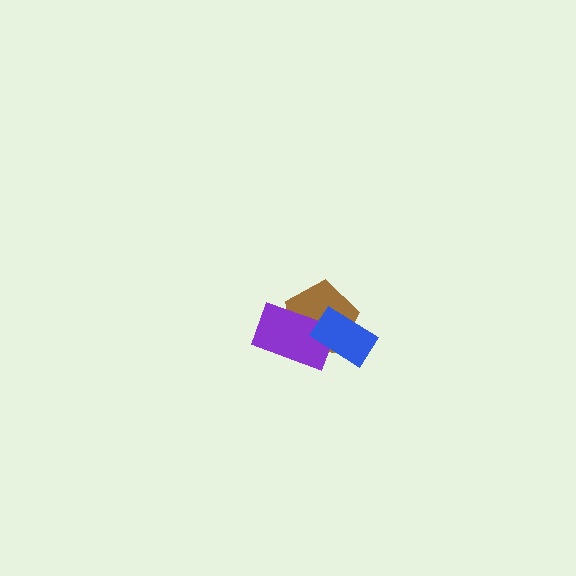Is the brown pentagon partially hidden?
Yes, it is partially covered by another shape.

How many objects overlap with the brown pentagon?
2 objects overlap with the brown pentagon.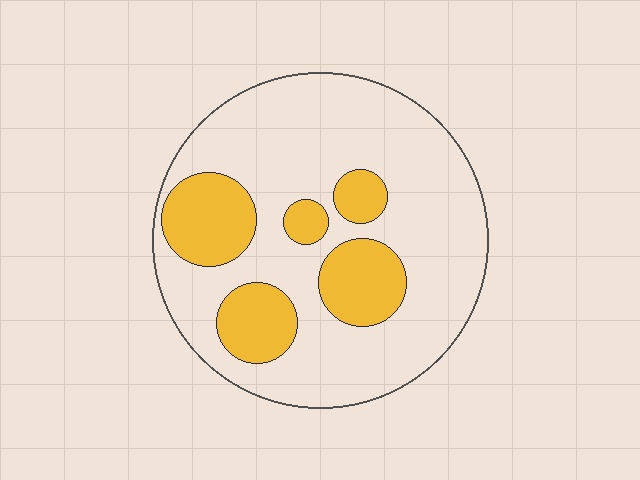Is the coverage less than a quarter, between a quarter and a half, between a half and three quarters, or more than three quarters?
Between a quarter and a half.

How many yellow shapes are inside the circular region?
5.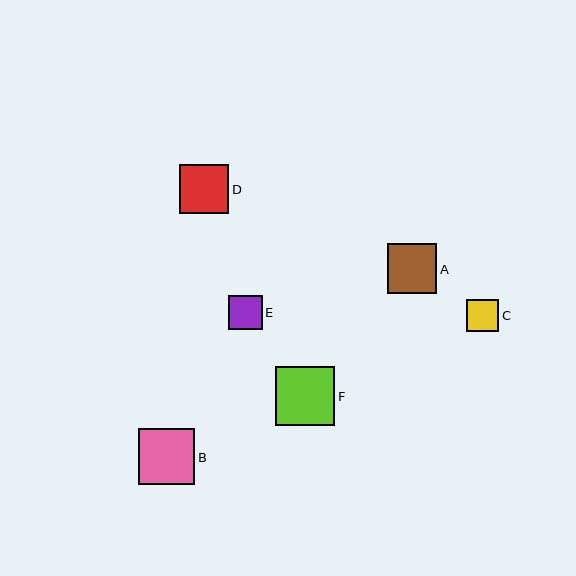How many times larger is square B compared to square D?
Square B is approximately 1.1 times the size of square D.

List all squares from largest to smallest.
From largest to smallest: F, B, A, D, E, C.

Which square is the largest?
Square F is the largest with a size of approximately 59 pixels.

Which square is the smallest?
Square C is the smallest with a size of approximately 32 pixels.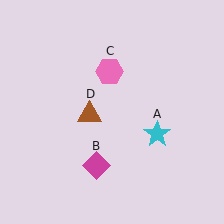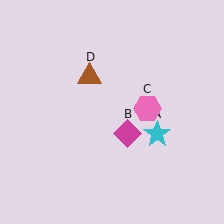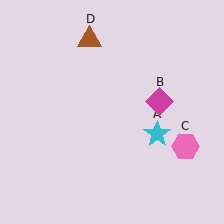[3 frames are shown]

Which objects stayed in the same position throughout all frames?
Cyan star (object A) remained stationary.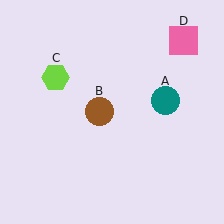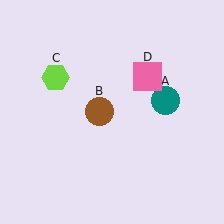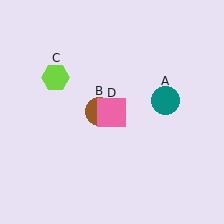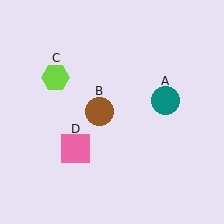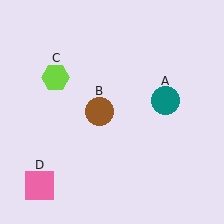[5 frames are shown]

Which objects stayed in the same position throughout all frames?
Teal circle (object A) and brown circle (object B) and lime hexagon (object C) remained stationary.